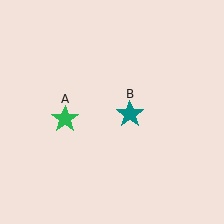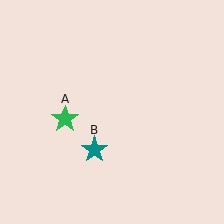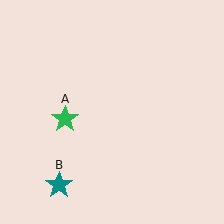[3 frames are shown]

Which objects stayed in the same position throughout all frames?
Green star (object A) remained stationary.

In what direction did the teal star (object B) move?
The teal star (object B) moved down and to the left.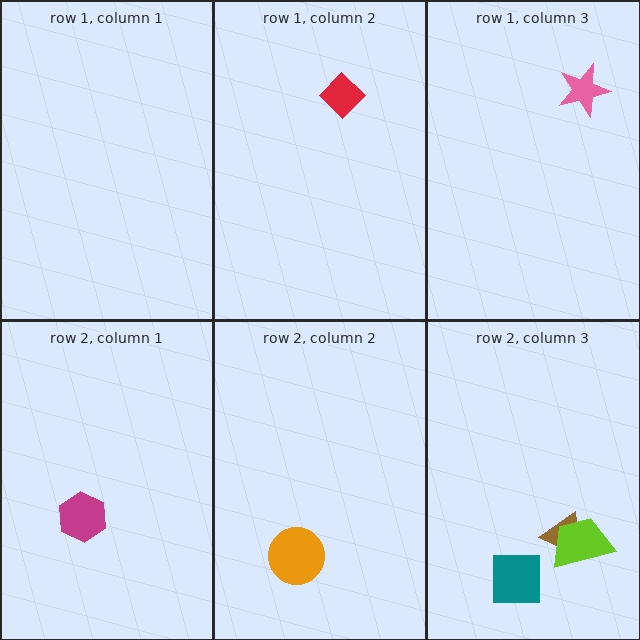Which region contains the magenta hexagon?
The row 2, column 1 region.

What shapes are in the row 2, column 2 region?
The orange circle.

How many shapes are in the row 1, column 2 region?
1.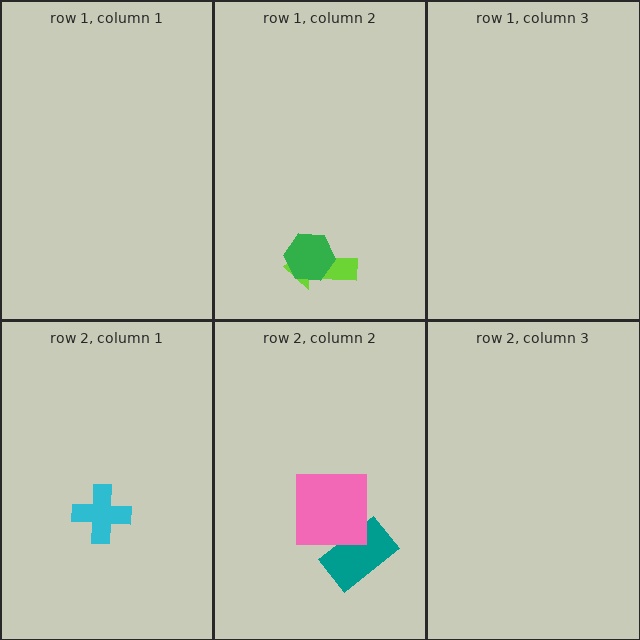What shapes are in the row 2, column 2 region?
The teal rectangle, the pink square.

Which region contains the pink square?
The row 2, column 2 region.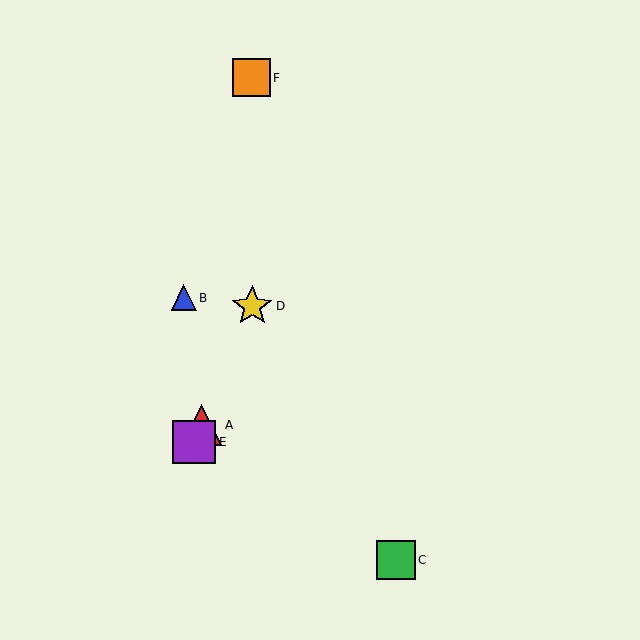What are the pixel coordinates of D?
Object D is at (252, 306).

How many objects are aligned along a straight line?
3 objects (A, D, E) are aligned along a straight line.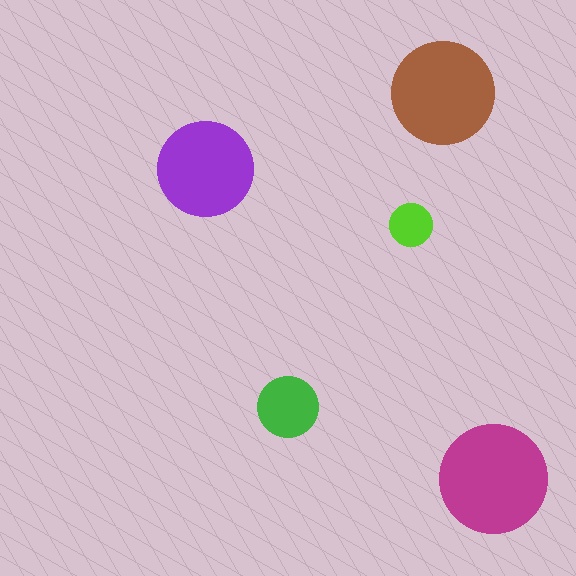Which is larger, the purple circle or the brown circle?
The brown one.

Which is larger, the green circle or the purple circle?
The purple one.